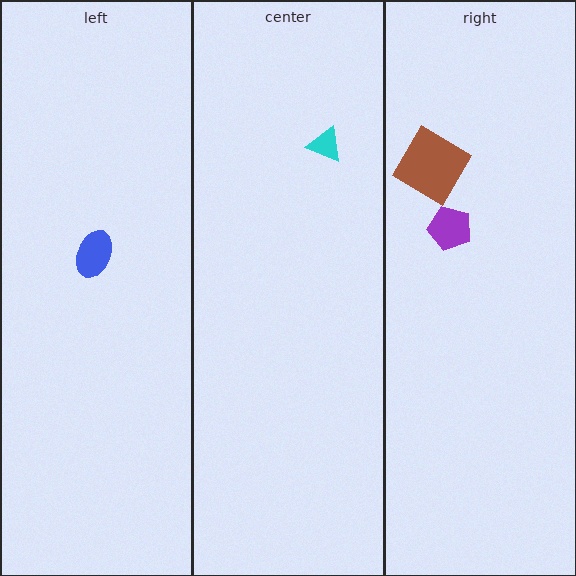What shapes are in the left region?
The blue ellipse.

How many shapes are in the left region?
1.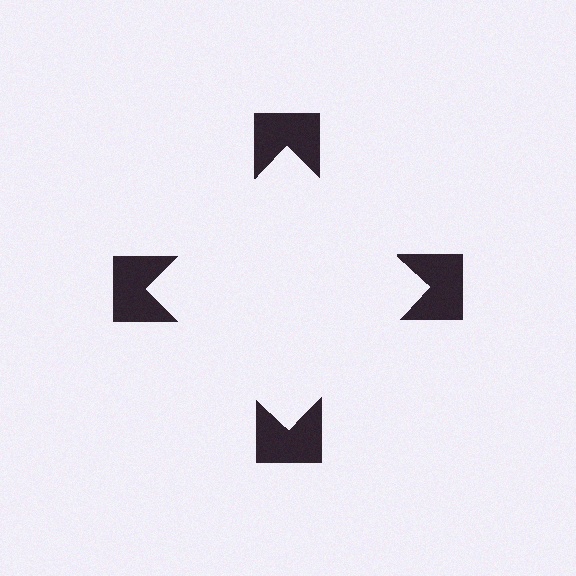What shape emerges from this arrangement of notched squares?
An illusory square — its edges are inferred from the aligned wedge cuts in the notched squares, not physically drawn.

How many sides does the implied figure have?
4 sides.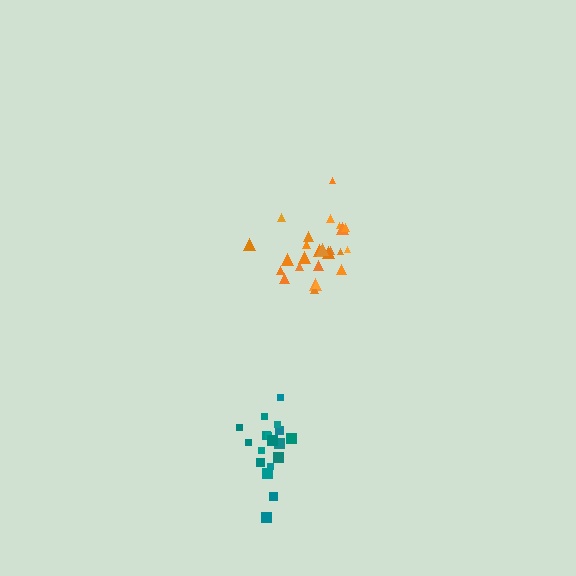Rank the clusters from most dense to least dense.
teal, orange.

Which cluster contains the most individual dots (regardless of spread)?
Orange (26).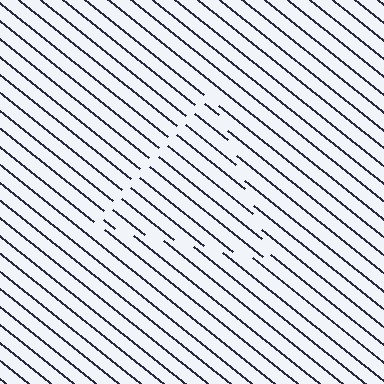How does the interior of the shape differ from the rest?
The interior of the shape contains the same grating, shifted by half a period — the contour is defined by the phase discontinuity where line-ends from the inner and outer gratings abut.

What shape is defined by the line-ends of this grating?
An illusory triangle. The interior of the shape contains the same grating, shifted by half a period — the contour is defined by the phase discontinuity where line-ends from the inner and outer gratings abut.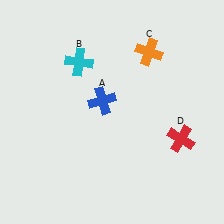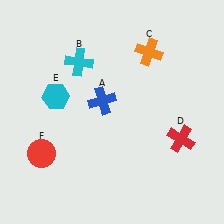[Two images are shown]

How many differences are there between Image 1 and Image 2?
There are 2 differences between the two images.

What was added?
A cyan hexagon (E), a red circle (F) were added in Image 2.